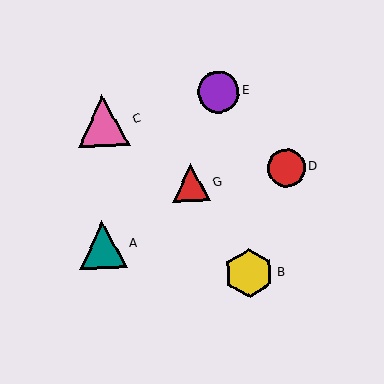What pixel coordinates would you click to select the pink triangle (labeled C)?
Click at (103, 120) to select the pink triangle C.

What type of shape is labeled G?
Shape G is a red triangle.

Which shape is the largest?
The pink triangle (labeled C) is the largest.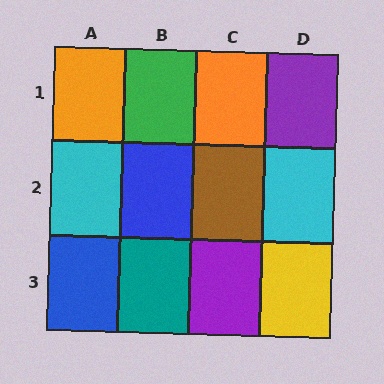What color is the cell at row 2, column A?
Cyan.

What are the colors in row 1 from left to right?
Orange, green, orange, purple.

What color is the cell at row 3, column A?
Blue.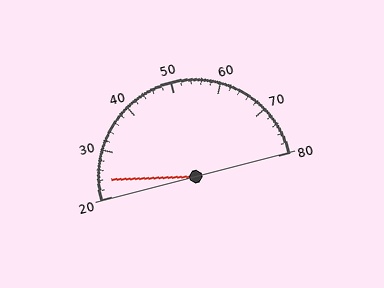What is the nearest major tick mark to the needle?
The nearest major tick mark is 20.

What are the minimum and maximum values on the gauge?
The gauge ranges from 20 to 80.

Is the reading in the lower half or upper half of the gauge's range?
The reading is in the lower half of the range (20 to 80).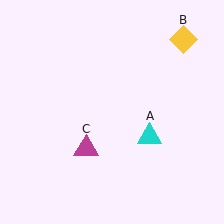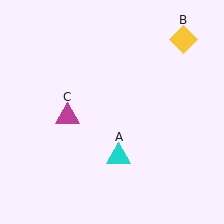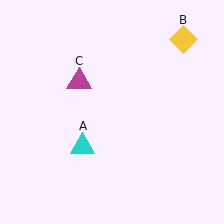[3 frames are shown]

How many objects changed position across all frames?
2 objects changed position: cyan triangle (object A), magenta triangle (object C).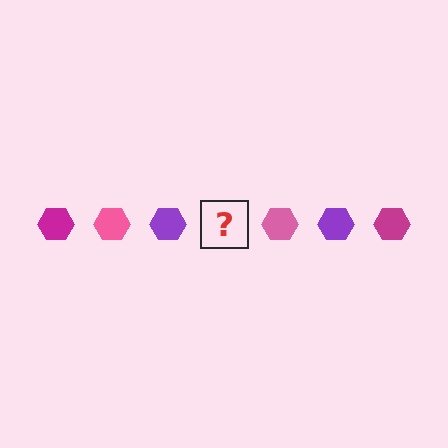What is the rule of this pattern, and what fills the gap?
The rule is that the pattern cycles through magenta, pink, purple hexagons. The gap should be filled with a magenta hexagon.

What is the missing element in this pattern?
The missing element is a magenta hexagon.